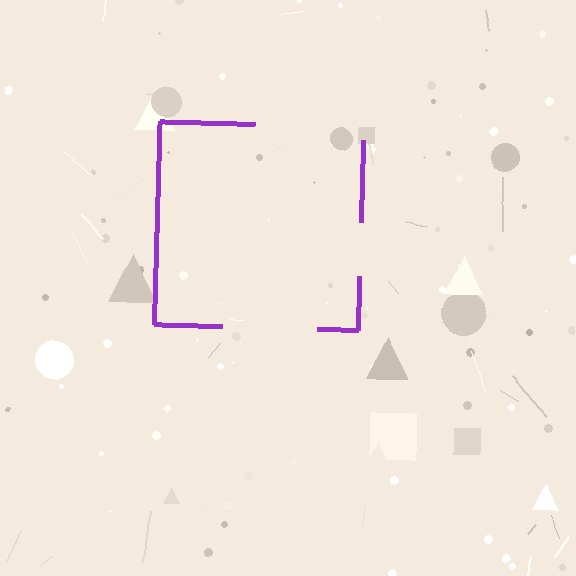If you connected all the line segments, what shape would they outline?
They would outline a square.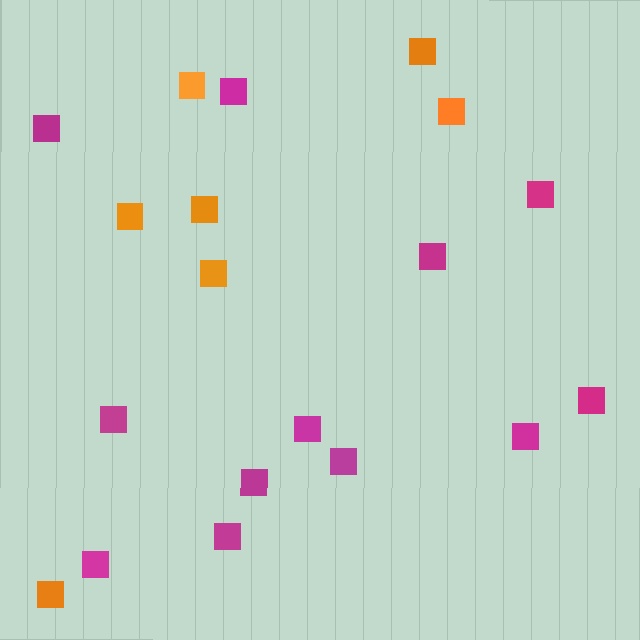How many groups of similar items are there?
There are 2 groups: one group of orange squares (7) and one group of magenta squares (12).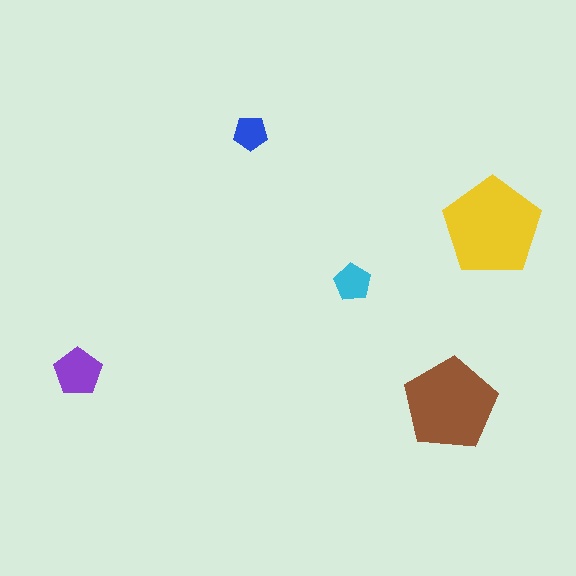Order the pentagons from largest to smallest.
the yellow one, the brown one, the purple one, the cyan one, the blue one.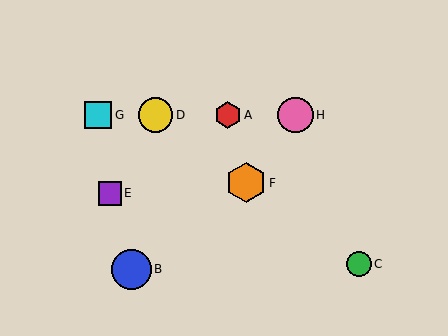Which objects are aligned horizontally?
Objects A, D, G, H are aligned horizontally.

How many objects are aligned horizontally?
4 objects (A, D, G, H) are aligned horizontally.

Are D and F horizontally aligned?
No, D is at y≈115 and F is at y≈183.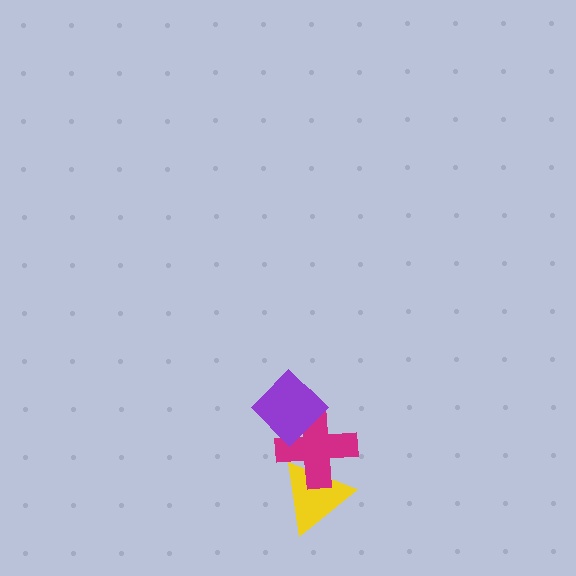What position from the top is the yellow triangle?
The yellow triangle is 3rd from the top.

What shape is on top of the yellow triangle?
The magenta cross is on top of the yellow triangle.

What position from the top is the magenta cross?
The magenta cross is 2nd from the top.